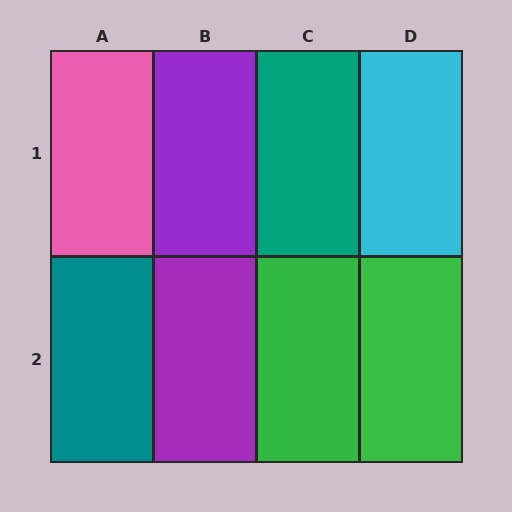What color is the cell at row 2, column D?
Green.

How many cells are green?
2 cells are green.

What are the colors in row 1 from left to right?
Pink, purple, teal, cyan.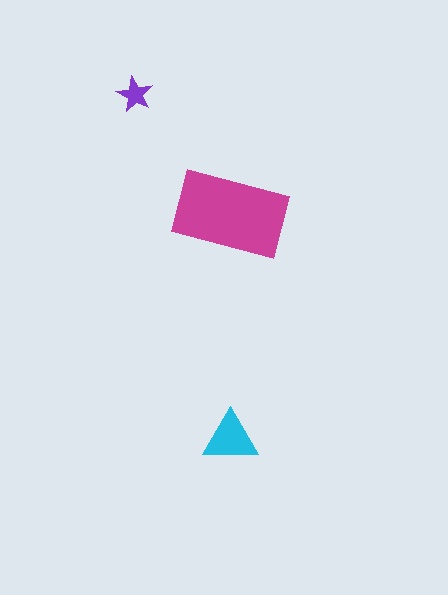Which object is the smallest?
The purple star.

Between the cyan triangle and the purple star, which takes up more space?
The cyan triangle.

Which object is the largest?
The magenta rectangle.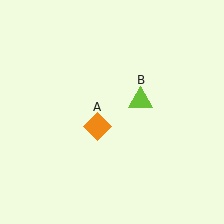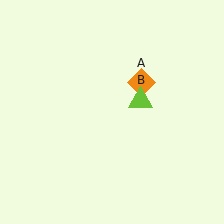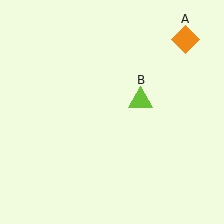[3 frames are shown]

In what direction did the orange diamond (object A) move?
The orange diamond (object A) moved up and to the right.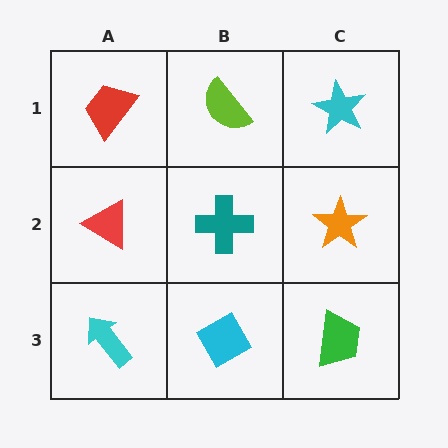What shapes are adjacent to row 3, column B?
A teal cross (row 2, column B), a cyan arrow (row 3, column A), a green trapezoid (row 3, column C).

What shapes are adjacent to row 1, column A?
A red triangle (row 2, column A), a lime semicircle (row 1, column B).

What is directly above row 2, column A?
A red trapezoid.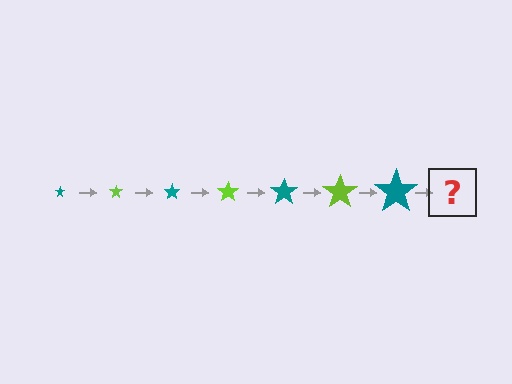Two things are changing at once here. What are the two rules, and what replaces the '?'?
The two rules are that the star grows larger each step and the color cycles through teal and lime. The '?' should be a lime star, larger than the previous one.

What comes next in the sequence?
The next element should be a lime star, larger than the previous one.